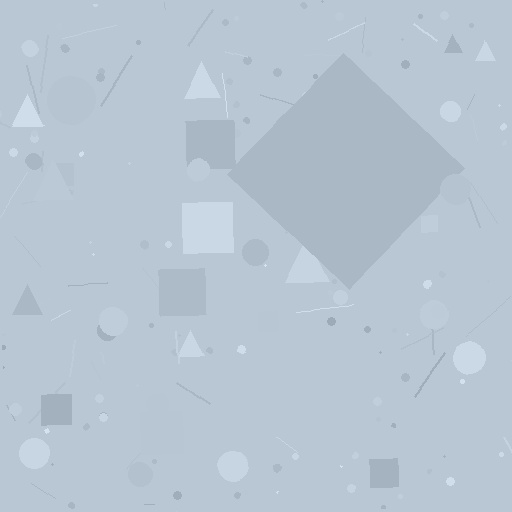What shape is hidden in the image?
A diamond is hidden in the image.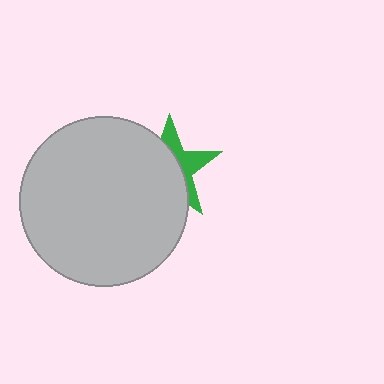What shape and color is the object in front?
The object in front is a light gray circle.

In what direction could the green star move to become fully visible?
The green star could move right. That would shift it out from behind the light gray circle entirely.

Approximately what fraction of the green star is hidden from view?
Roughly 63% of the green star is hidden behind the light gray circle.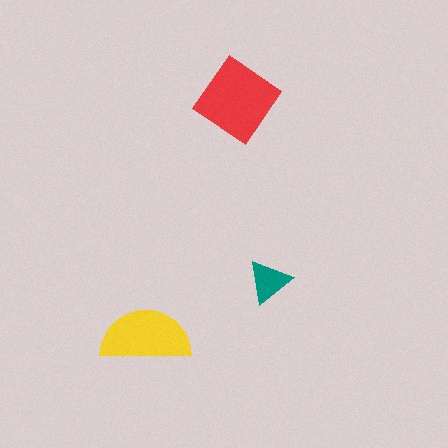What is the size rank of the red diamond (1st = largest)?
1st.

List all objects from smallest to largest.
The teal triangle, the yellow semicircle, the red diamond.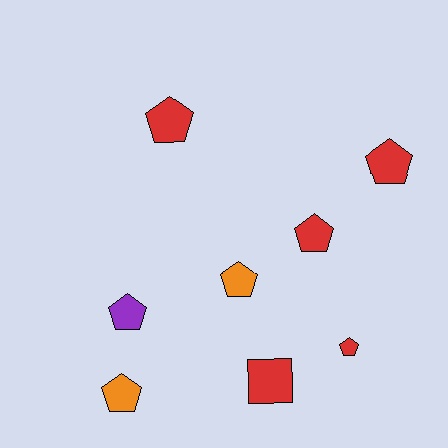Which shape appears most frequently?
Pentagon, with 7 objects.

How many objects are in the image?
There are 8 objects.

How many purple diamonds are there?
There are no purple diamonds.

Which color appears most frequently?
Red, with 5 objects.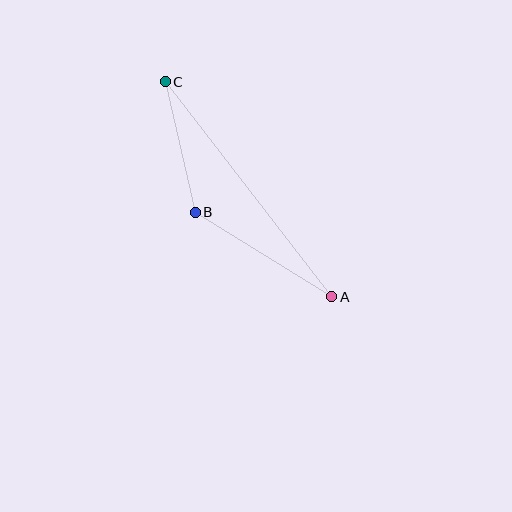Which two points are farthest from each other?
Points A and C are farthest from each other.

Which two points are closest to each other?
Points B and C are closest to each other.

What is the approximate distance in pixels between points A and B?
The distance between A and B is approximately 161 pixels.